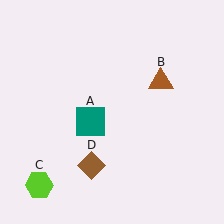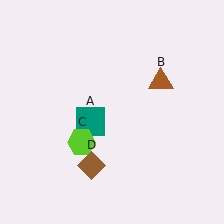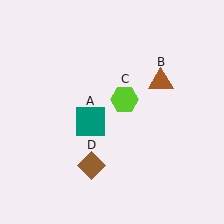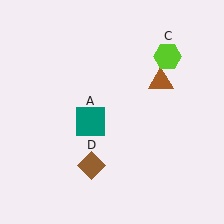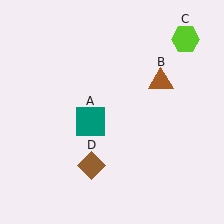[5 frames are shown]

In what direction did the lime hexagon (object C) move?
The lime hexagon (object C) moved up and to the right.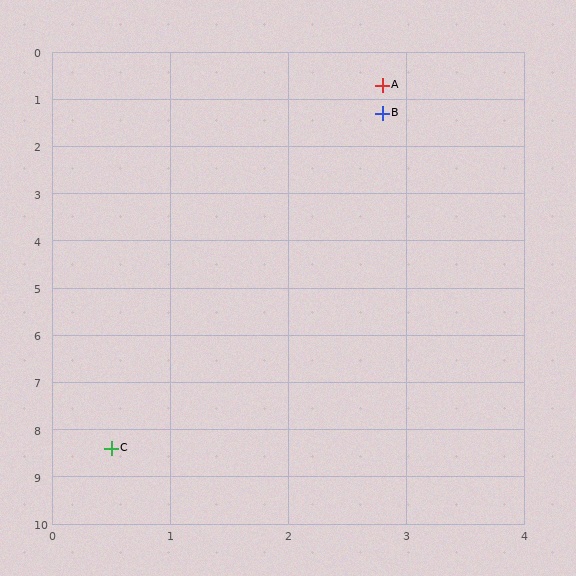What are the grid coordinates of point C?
Point C is at approximately (0.5, 8.4).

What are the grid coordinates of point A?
Point A is at approximately (2.8, 0.7).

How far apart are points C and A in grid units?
Points C and A are about 8.0 grid units apart.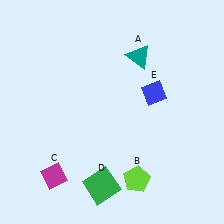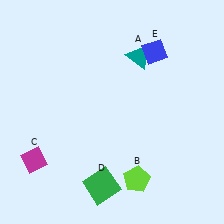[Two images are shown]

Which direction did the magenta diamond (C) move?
The magenta diamond (C) moved left.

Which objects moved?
The objects that moved are: the magenta diamond (C), the blue diamond (E).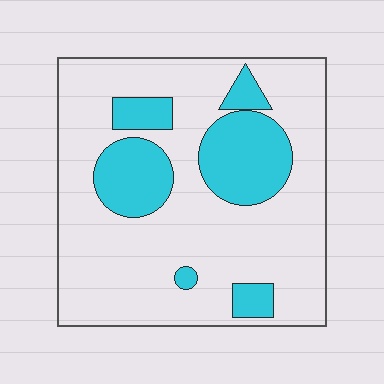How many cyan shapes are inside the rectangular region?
6.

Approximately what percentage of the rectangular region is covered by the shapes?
Approximately 25%.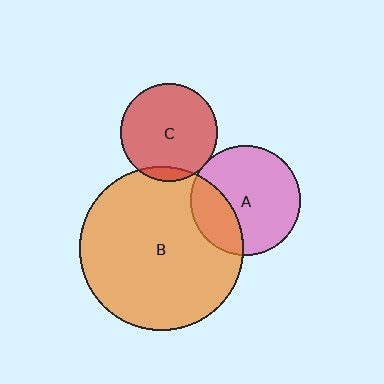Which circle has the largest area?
Circle B (orange).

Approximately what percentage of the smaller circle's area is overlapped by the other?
Approximately 10%.